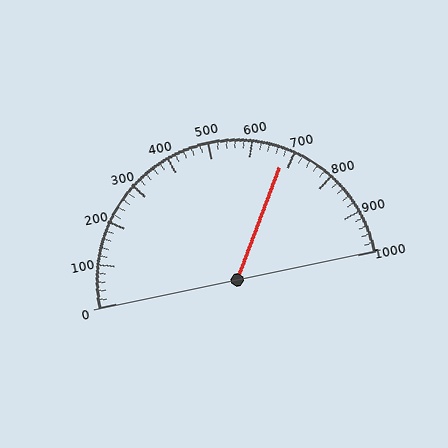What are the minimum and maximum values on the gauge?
The gauge ranges from 0 to 1000.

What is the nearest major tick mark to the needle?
The nearest major tick mark is 700.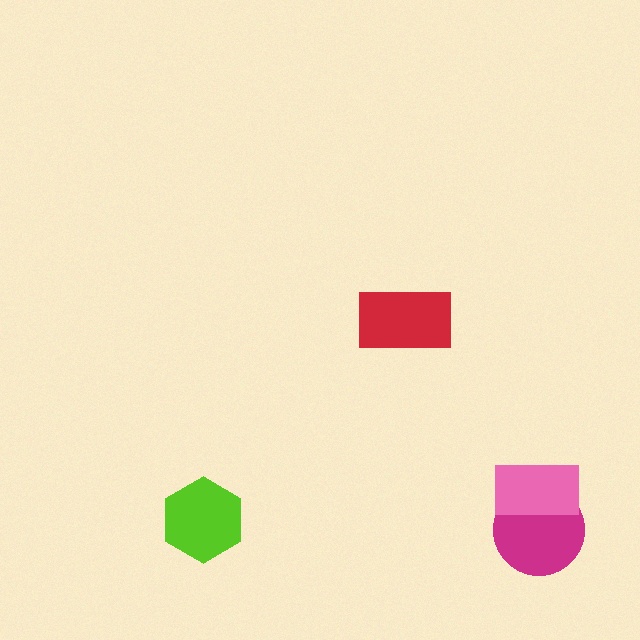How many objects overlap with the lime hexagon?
0 objects overlap with the lime hexagon.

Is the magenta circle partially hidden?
Yes, it is partially covered by another shape.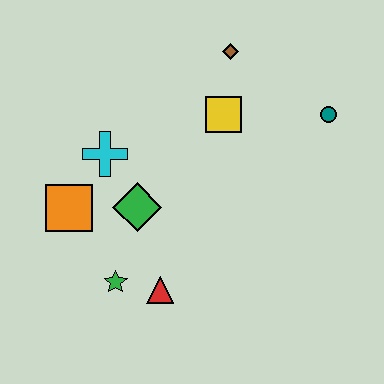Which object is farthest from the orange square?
The teal circle is farthest from the orange square.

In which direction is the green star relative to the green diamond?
The green star is below the green diamond.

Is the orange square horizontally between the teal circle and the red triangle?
No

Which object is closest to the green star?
The red triangle is closest to the green star.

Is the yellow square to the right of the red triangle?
Yes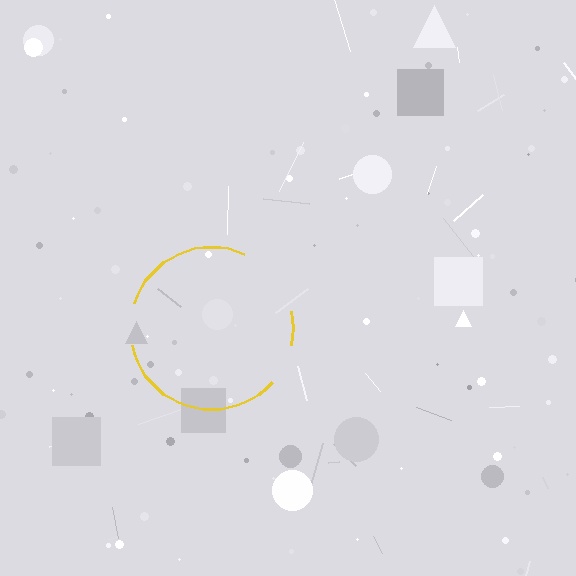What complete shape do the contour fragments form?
The contour fragments form a circle.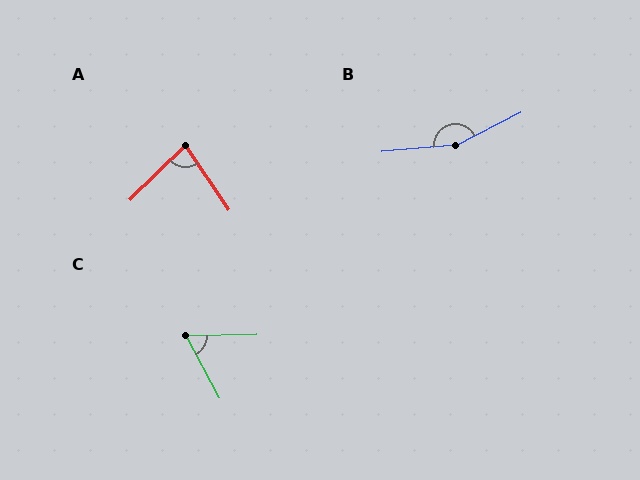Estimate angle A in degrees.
Approximately 79 degrees.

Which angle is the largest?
B, at approximately 158 degrees.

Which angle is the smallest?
C, at approximately 63 degrees.